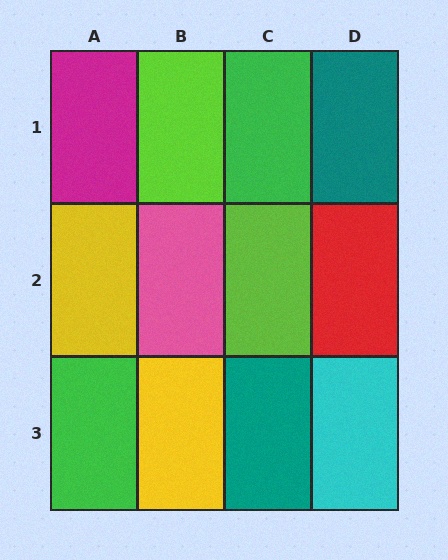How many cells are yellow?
2 cells are yellow.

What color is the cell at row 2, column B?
Pink.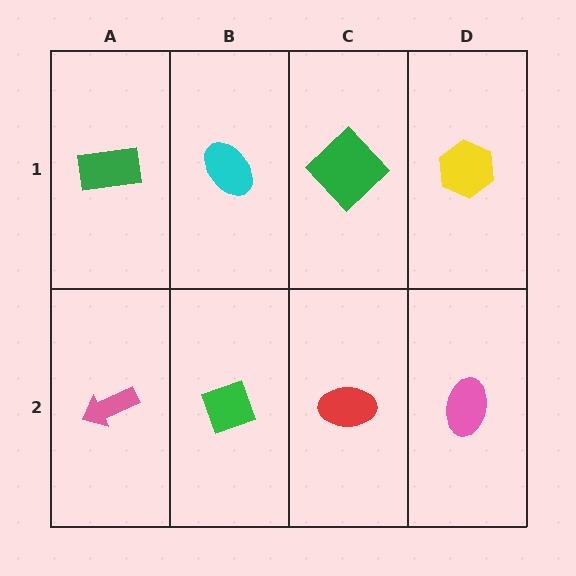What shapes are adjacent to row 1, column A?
A pink arrow (row 2, column A), a cyan ellipse (row 1, column B).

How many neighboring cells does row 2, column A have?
2.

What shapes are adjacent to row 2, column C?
A green diamond (row 1, column C), a green diamond (row 2, column B), a pink ellipse (row 2, column D).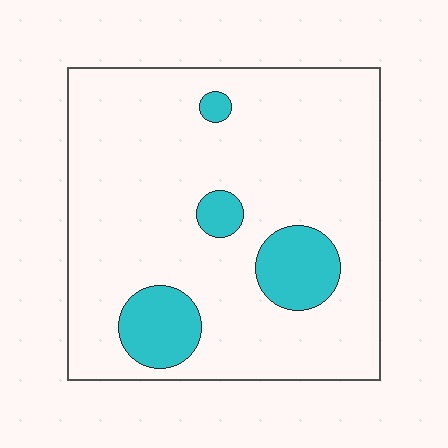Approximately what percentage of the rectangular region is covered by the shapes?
Approximately 15%.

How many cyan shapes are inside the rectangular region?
4.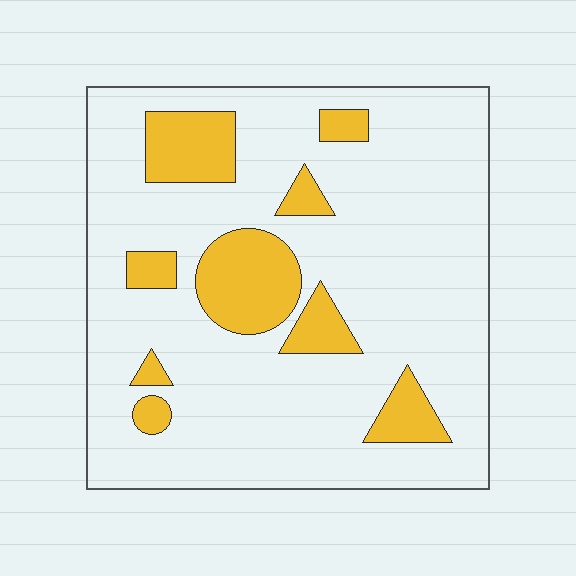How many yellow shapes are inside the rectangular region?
9.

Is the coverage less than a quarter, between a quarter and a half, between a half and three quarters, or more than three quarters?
Less than a quarter.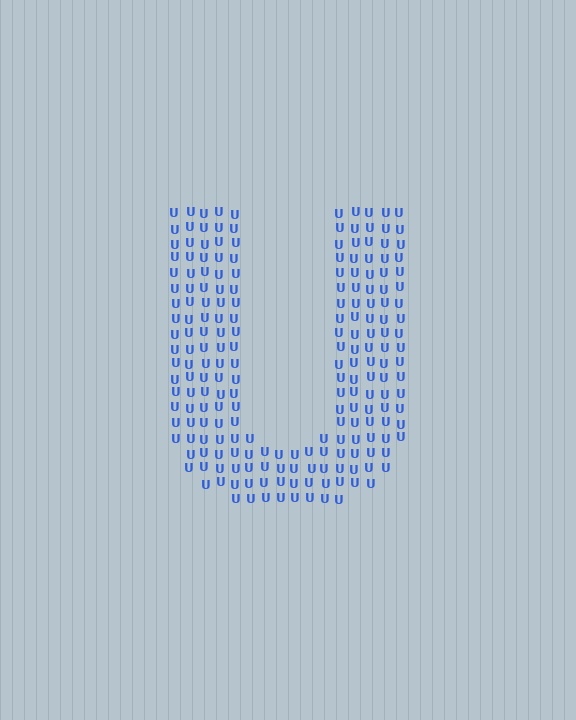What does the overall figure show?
The overall figure shows the letter U.